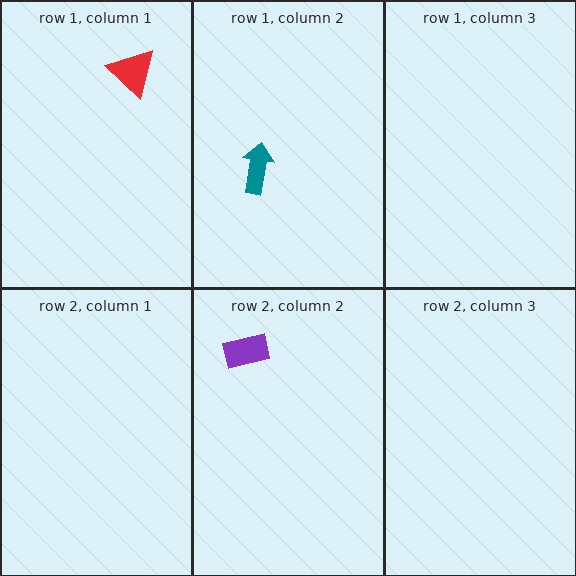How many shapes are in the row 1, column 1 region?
1.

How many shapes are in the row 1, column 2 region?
1.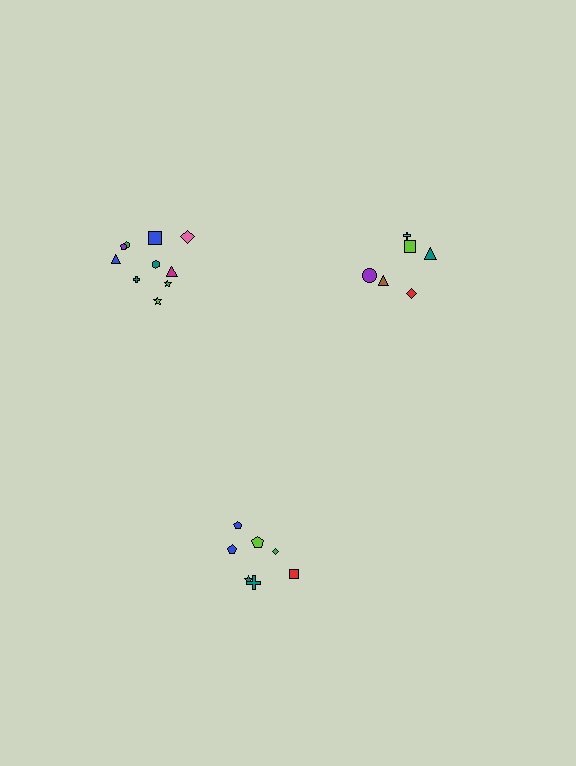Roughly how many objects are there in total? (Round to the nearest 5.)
Roughly 25 objects in total.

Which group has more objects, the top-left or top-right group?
The top-left group.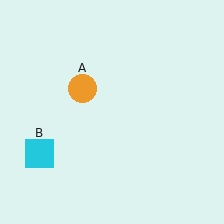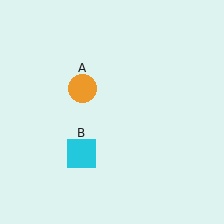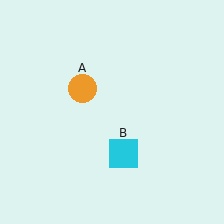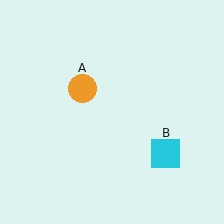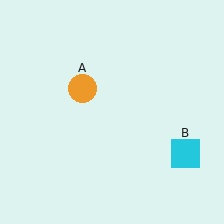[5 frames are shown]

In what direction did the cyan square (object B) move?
The cyan square (object B) moved right.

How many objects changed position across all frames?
1 object changed position: cyan square (object B).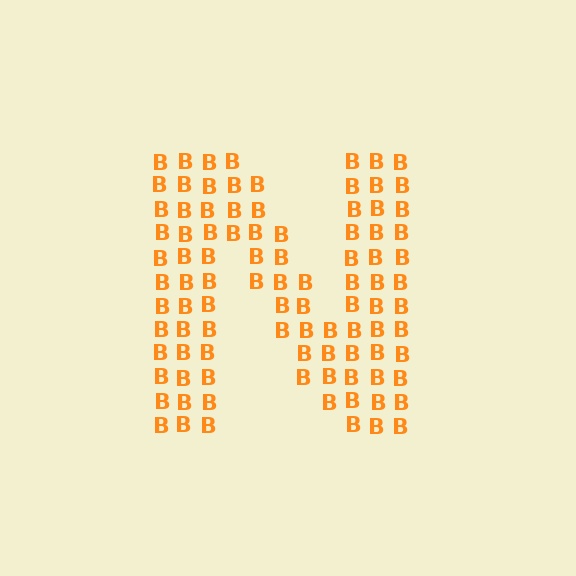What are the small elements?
The small elements are letter B's.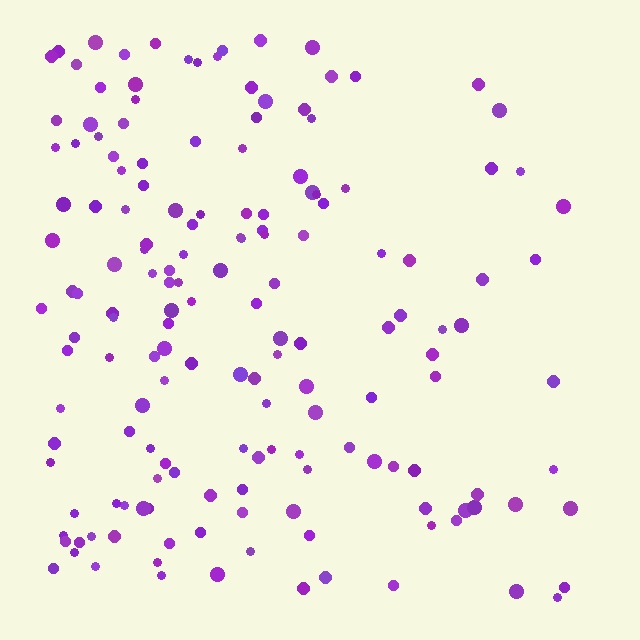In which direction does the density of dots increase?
From right to left, with the left side densest.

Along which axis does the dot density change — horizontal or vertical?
Horizontal.